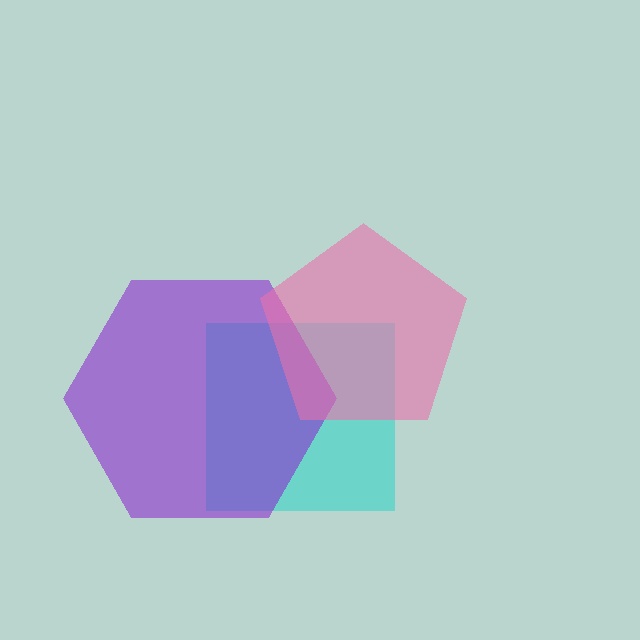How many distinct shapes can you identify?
There are 3 distinct shapes: a cyan square, a purple hexagon, a pink pentagon.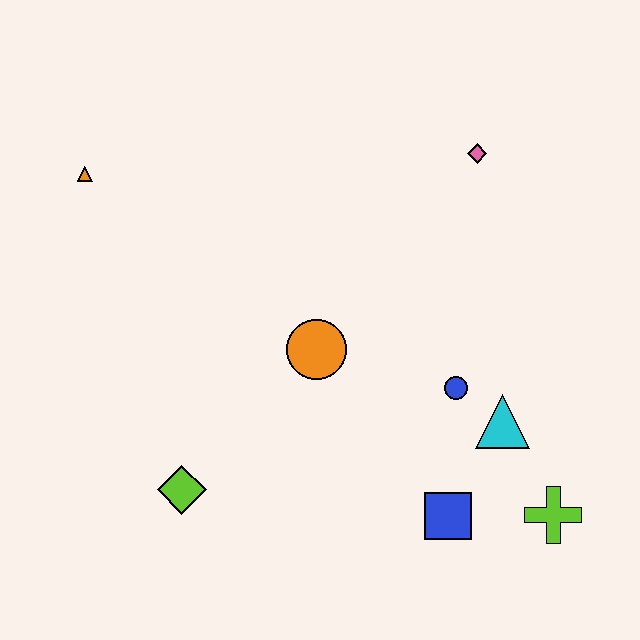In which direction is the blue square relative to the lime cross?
The blue square is to the left of the lime cross.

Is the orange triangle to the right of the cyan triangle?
No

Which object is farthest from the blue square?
The orange triangle is farthest from the blue square.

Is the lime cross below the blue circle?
Yes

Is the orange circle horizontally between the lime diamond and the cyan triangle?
Yes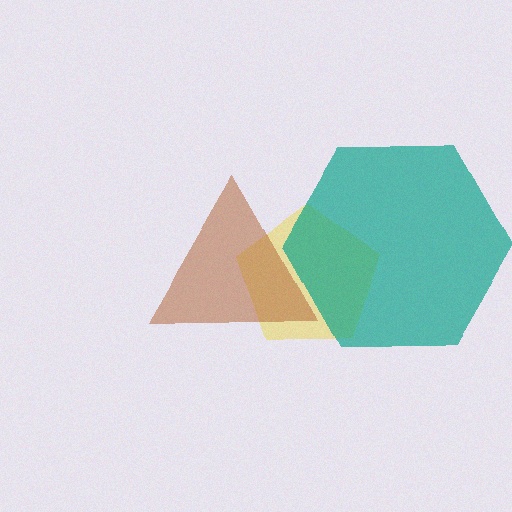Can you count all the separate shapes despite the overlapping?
Yes, there are 3 separate shapes.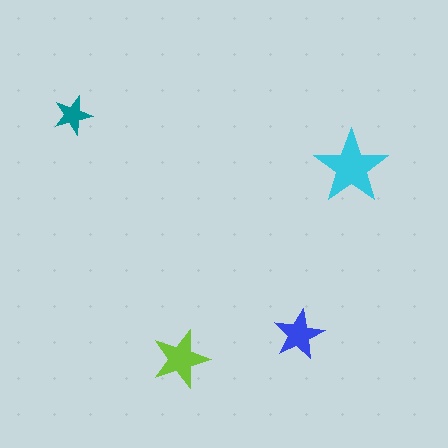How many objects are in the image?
There are 4 objects in the image.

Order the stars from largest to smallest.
the cyan one, the lime one, the blue one, the teal one.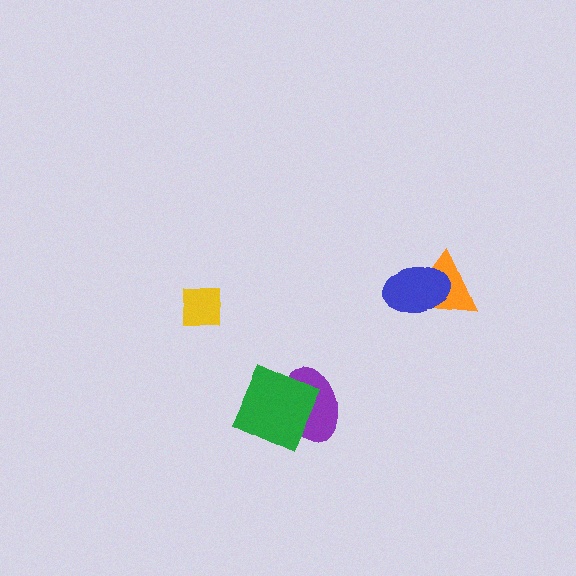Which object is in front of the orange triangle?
The blue ellipse is in front of the orange triangle.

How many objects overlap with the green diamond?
1 object overlaps with the green diamond.